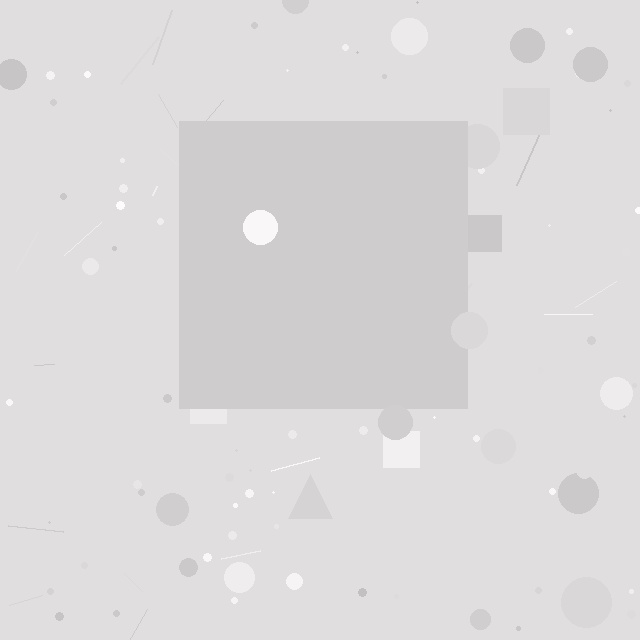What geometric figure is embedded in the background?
A square is embedded in the background.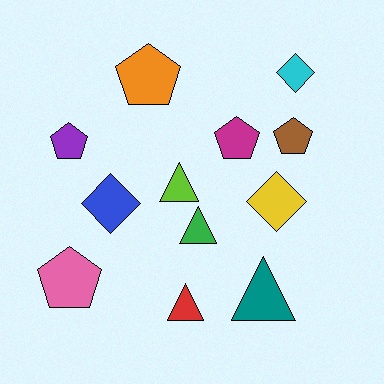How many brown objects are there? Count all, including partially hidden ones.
There is 1 brown object.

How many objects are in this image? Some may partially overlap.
There are 12 objects.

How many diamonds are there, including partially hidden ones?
There are 3 diamonds.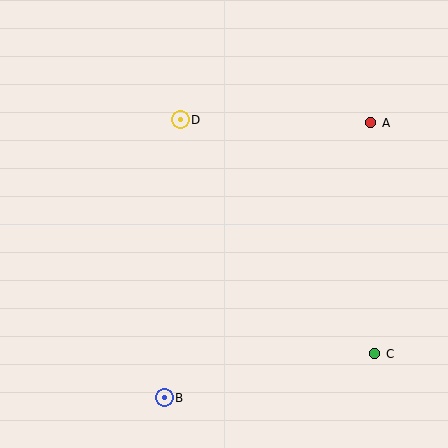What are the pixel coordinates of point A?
Point A is at (371, 123).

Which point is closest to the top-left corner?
Point D is closest to the top-left corner.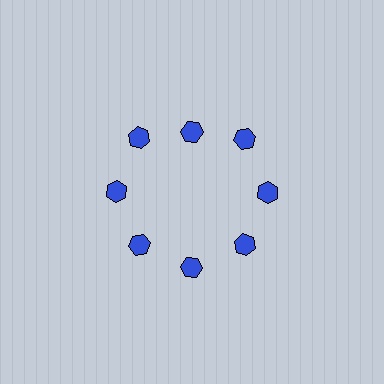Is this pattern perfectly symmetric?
No. The 8 blue hexagons are arranged in a ring, but one element near the 12 o'clock position is pulled inward toward the center, breaking the 8-fold rotational symmetry.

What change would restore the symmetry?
The symmetry would be restored by moving it outward, back onto the ring so that all 8 hexagons sit at equal angles and equal distance from the center.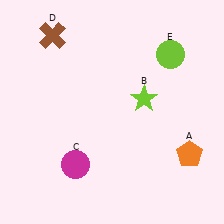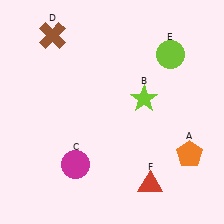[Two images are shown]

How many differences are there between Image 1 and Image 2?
There is 1 difference between the two images.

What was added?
A red triangle (F) was added in Image 2.